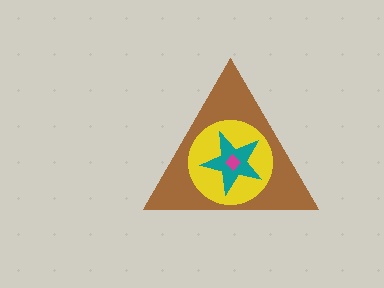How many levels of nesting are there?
4.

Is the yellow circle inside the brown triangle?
Yes.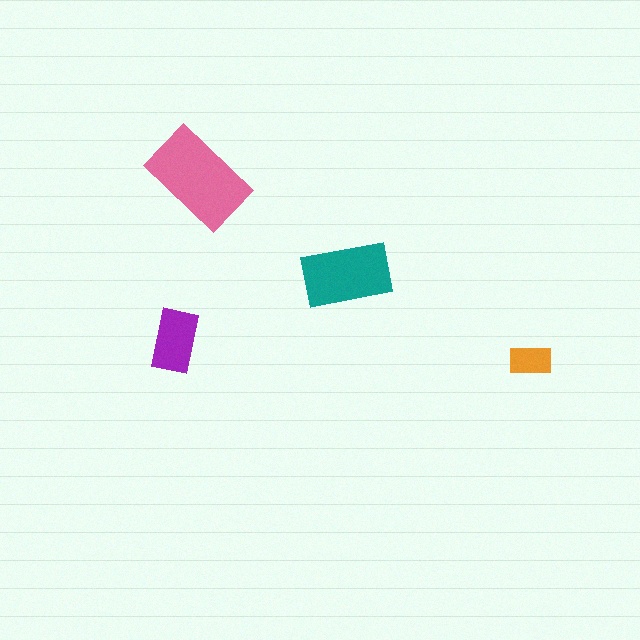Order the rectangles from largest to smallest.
the pink one, the teal one, the purple one, the orange one.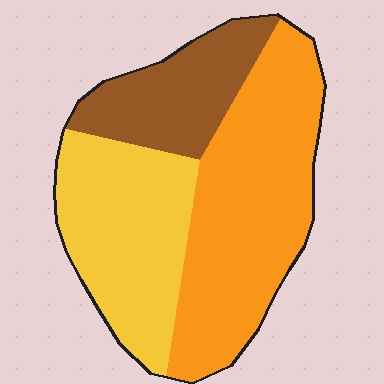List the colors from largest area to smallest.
From largest to smallest: orange, yellow, brown.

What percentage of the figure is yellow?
Yellow takes up about one third (1/3) of the figure.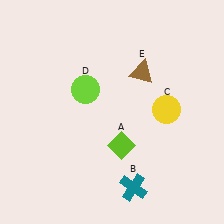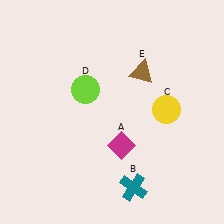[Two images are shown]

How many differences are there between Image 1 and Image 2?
There is 1 difference between the two images.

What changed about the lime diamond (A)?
In Image 1, A is lime. In Image 2, it changed to magenta.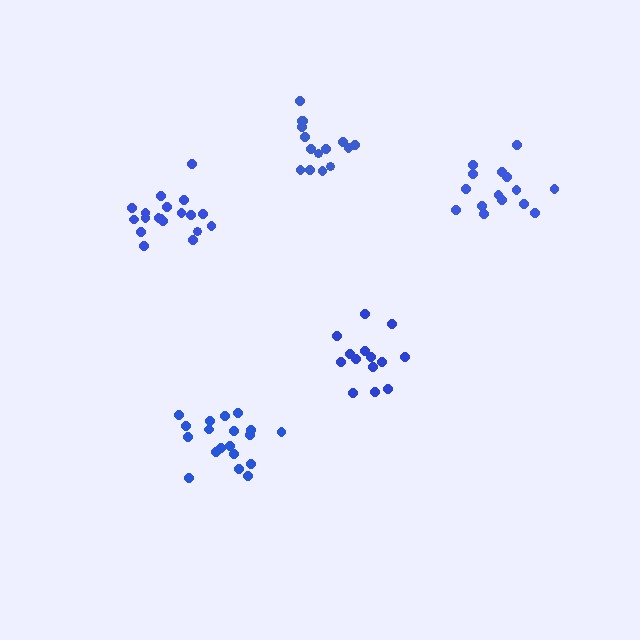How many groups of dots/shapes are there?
There are 5 groups.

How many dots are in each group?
Group 1: 14 dots, Group 2: 19 dots, Group 3: 19 dots, Group 4: 15 dots, Group 5: 15 dots (82 total).